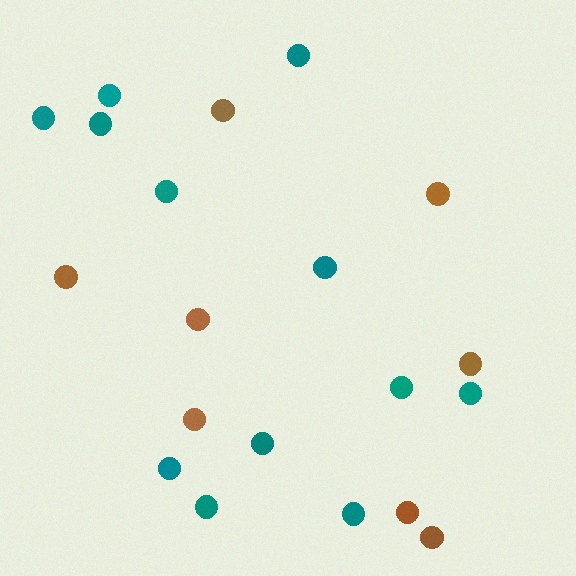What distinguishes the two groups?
There are 2 groups: one group of teal circles (12) and one group of brown circles (8).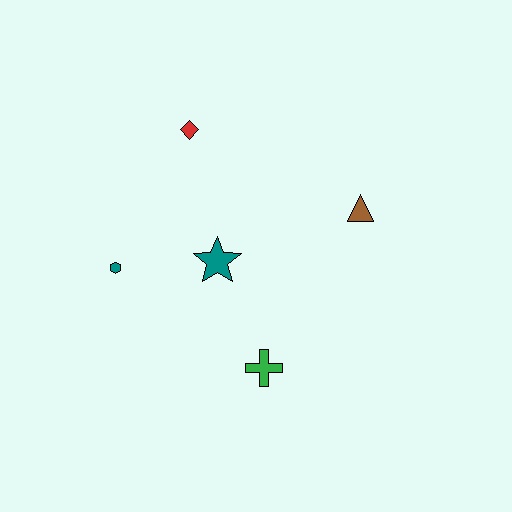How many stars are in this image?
There is 1 star.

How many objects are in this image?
There are 5 objects.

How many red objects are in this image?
There is 1 red object.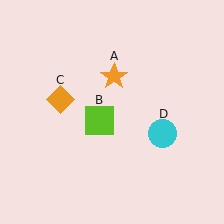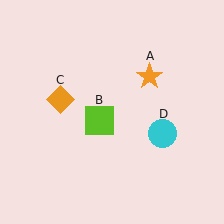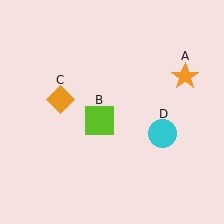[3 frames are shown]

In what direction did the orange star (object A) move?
The orange star (object A) moved right.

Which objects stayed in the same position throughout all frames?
Lime square (object B) and orange diamond (object C) and cyan circle (object D) remained stationary.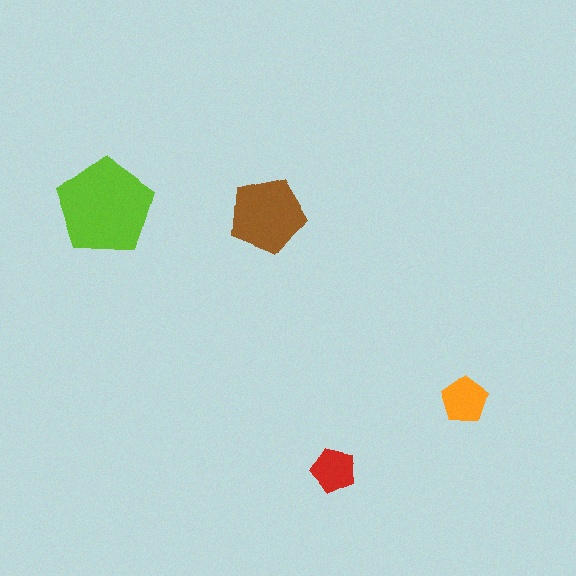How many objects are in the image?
There are 4 objects in the image.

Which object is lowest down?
The red pentagon is bottommost.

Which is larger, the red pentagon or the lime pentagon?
The lime one.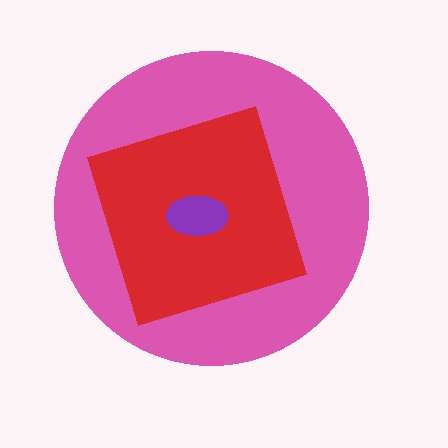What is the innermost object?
The purple ellipse.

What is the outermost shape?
The pink circle.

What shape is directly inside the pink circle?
The red diamond.